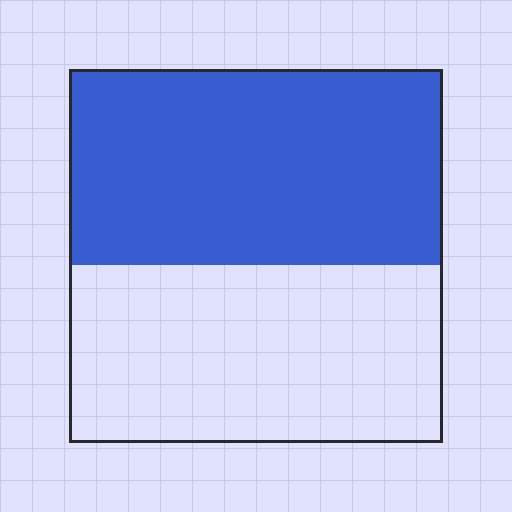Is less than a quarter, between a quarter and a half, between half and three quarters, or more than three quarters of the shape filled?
Between half and three quarters.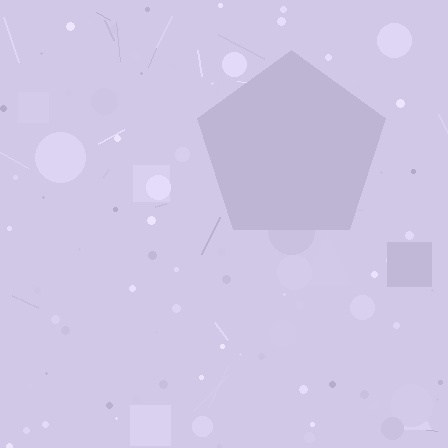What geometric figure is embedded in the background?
A pentagon is embedded in the background.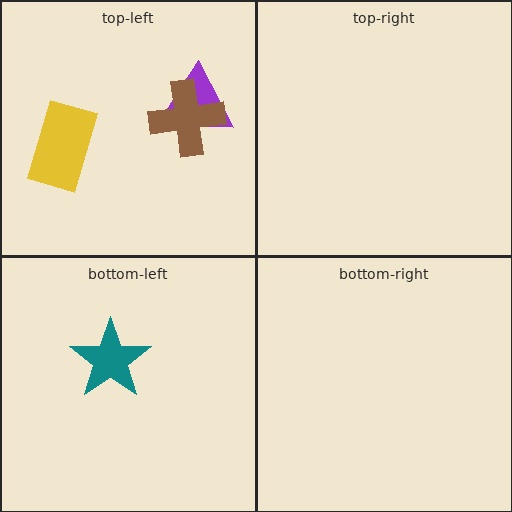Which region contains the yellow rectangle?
The top-left region.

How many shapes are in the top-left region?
3.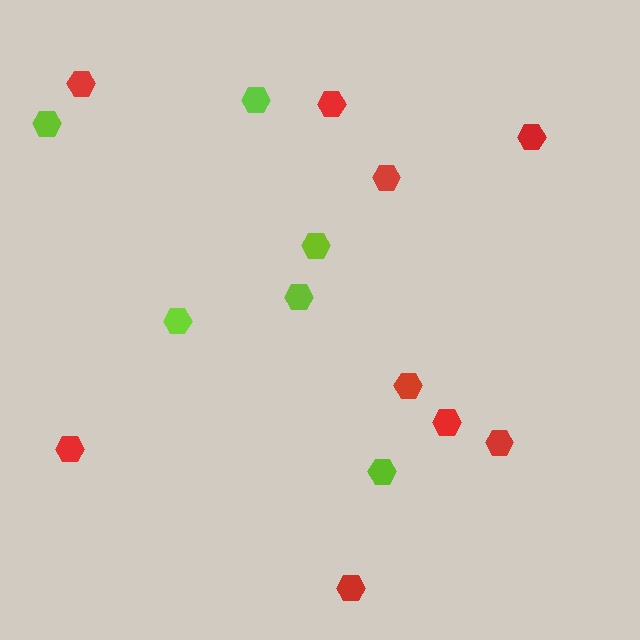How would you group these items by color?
There are 2 groups: one group of red hexagons (9) and one group of lime hexagons (6).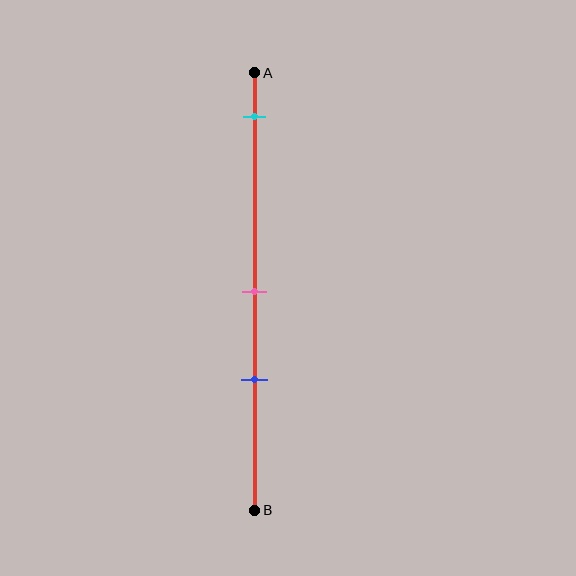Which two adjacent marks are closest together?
The pink and blue marks are the closest adjacent pair.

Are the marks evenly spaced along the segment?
No, the marks are not evenly spaced.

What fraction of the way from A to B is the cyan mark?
The cyan mark is approximately 10% (0.1) of the way from A to B.